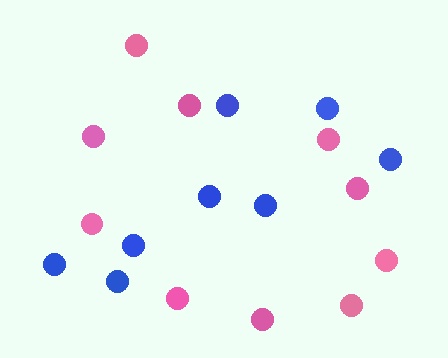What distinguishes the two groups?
There are 2 groups: one group of blue circles (8) and one group of pink circles (10).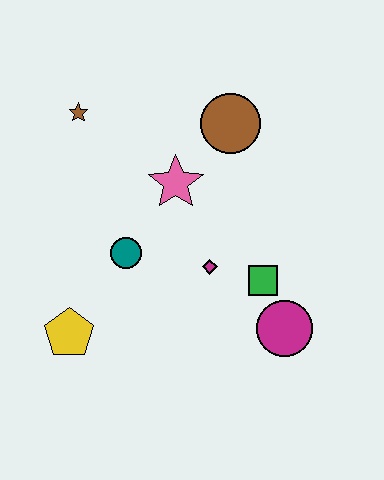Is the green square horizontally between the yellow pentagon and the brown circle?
No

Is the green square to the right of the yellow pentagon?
Yes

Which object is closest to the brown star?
The pink star is closest to the brown star.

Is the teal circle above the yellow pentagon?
Yes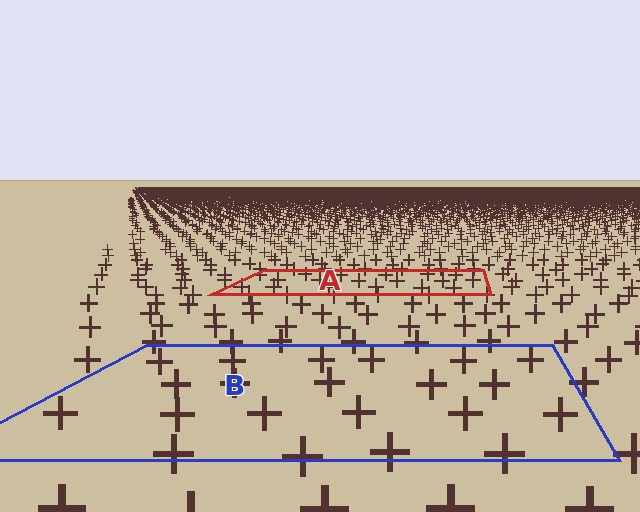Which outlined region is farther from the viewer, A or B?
Region A is farther from the viewer — the texture elements inside it appear smaller and more densely packed.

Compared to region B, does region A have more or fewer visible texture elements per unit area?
Region A has more texture elements per unit area — they are packed more densely because it is farther away.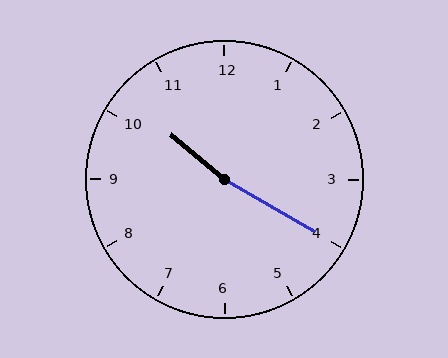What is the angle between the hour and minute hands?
Approximately 170 degrees.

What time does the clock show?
10:20.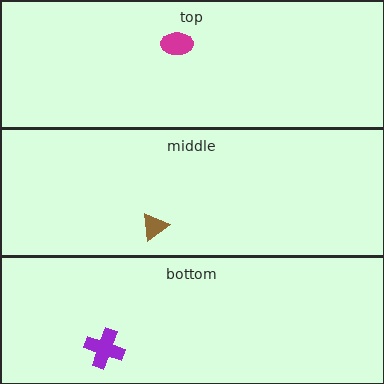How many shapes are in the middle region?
1.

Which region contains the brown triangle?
The middle region.